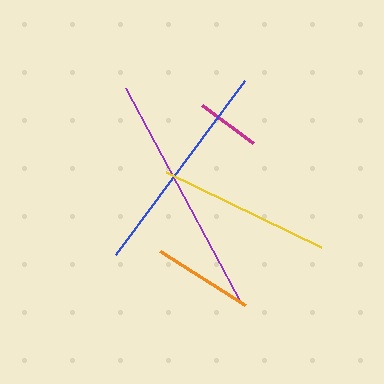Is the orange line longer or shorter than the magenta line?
The orange line is longer than the magenta line.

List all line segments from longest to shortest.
From longest to shortest: purple, blue, yellow, orange, magenta.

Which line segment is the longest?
The purple line is the longest at approximately 245 pixels.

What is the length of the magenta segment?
The magenta segment is approximately 64 pixels long.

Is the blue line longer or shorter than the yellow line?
The blue line is longer than the yellow line.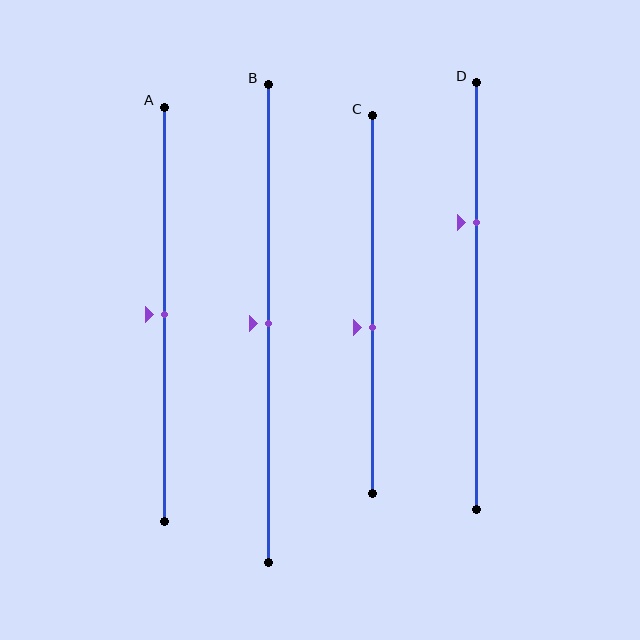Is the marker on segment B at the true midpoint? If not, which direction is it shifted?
Yes, the marker on segment B is at the true midpoint.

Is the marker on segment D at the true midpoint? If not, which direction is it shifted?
No, the marker on segment D is shifted upward by about 17% of the segment length.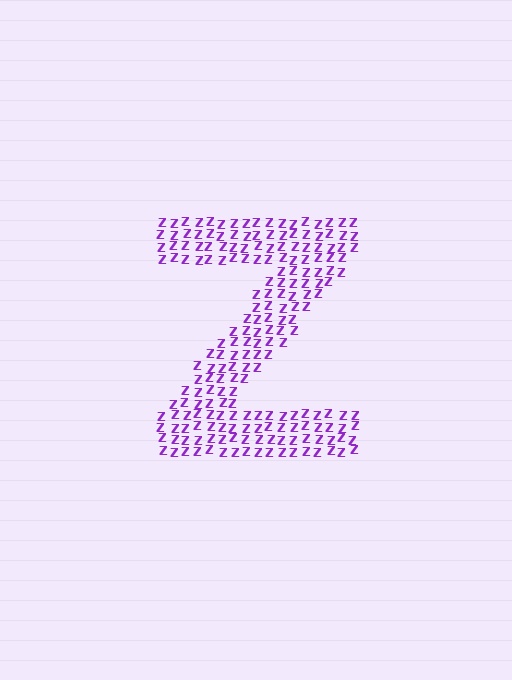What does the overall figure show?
The overall figure shows the letter Z.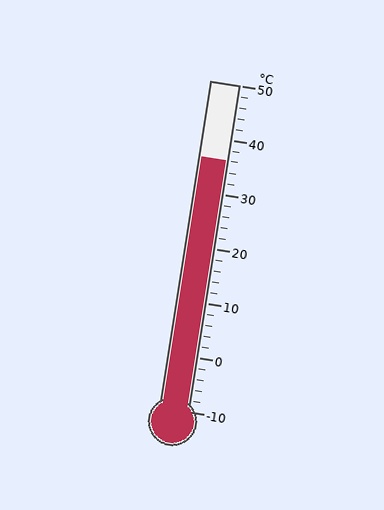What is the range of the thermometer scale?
The thermometer scale ranges from -10°C to 50°C.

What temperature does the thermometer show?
The thermometer shows approximately 36°C.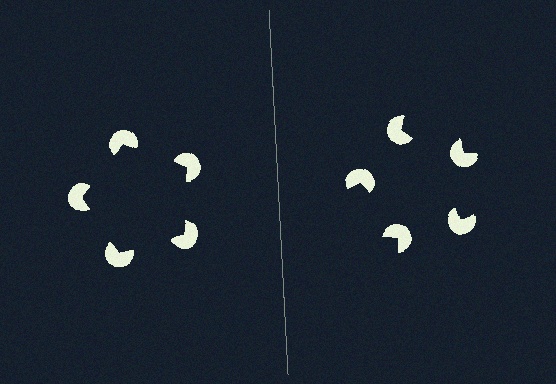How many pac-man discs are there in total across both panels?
10 — 5 on each side.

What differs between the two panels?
The pac-man discs are positioned identically on both sides; only the wedge orientations differ. On the left they align to a pentagon; on the right they are misaligned.